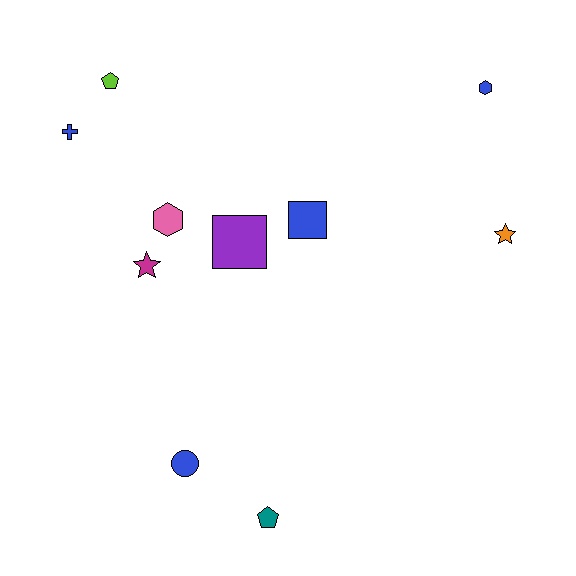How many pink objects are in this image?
There is 1 pink object.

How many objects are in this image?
There are 10 objects.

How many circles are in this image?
There is 1 circle.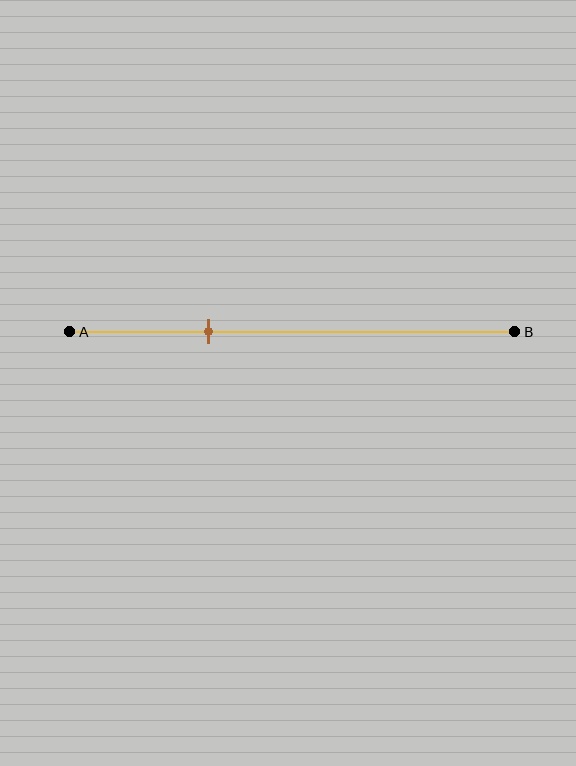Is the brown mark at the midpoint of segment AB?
No, the mark is at about 30% from A, not at the 50% midpoint.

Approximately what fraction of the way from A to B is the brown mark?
The brown mark is approximately 30% of the way from A to B.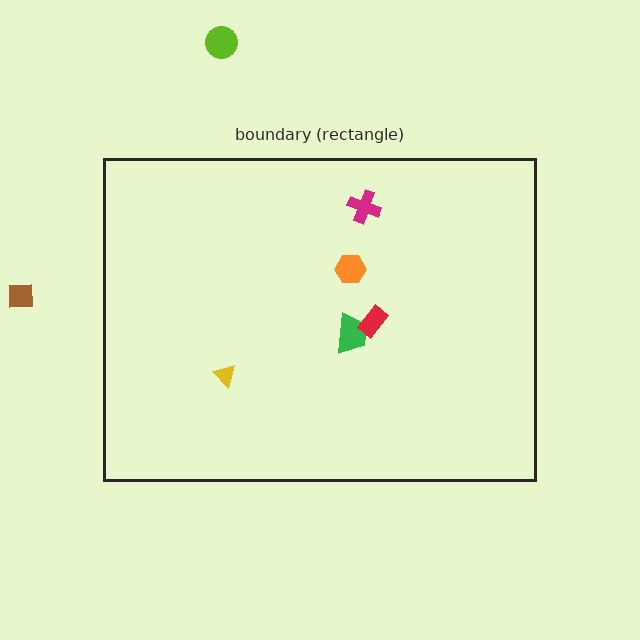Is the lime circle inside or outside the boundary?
Outside.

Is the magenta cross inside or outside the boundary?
Inside.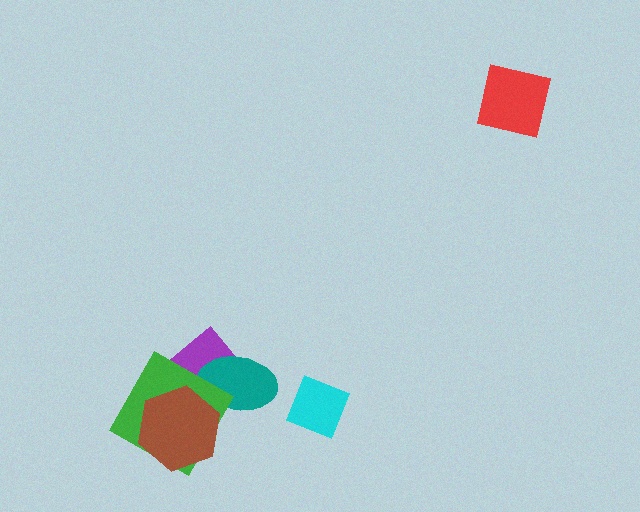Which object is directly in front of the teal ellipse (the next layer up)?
The green square is directly in front of the teal ellipse.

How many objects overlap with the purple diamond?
3 objects overlap with the purple diamond.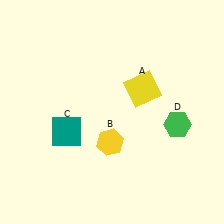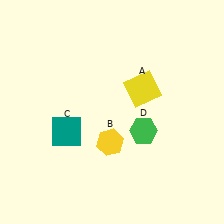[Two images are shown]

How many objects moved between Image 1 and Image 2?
1 object moved between the two images.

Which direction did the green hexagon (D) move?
The green hexagon (D) moved left.